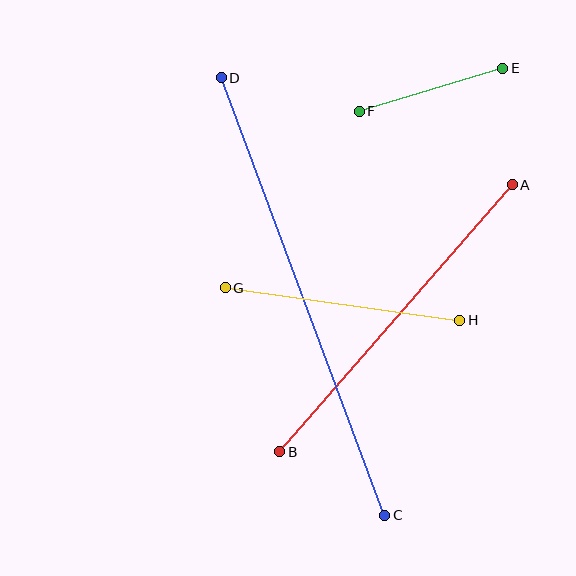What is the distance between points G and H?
The distance is approximately 237 pixels.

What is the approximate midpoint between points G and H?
The midpoint is at approximately (342, 304) pixels.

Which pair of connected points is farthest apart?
Points C and D are farthest apart.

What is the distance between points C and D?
The distance is approximately 467 pixels.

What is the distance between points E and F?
The distance is approximately 150 pixels.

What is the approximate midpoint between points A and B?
The midpoint is at approximately (396, 318) pixels.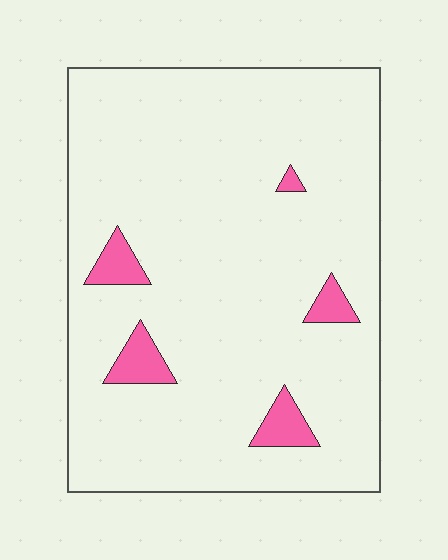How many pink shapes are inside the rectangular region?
5.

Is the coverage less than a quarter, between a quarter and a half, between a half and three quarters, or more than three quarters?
Less than a quarter.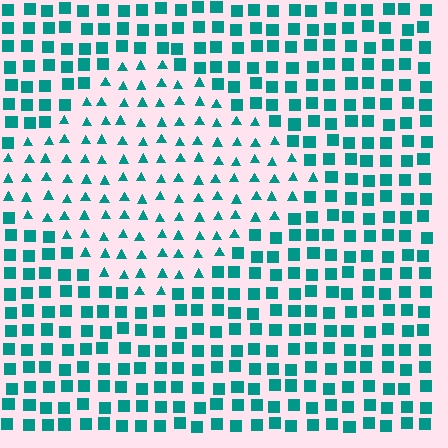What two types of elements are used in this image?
The image uses triangles inside the diamond region and squares outside it.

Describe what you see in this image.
The image is filled with small teal elements arranged in a uniform grid. A diamond-shaped region contains triangles, while the surrounding area contains squares. The boundary is defined purely by the change in element shape.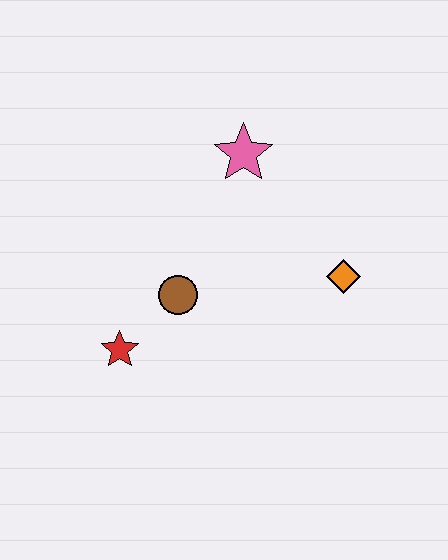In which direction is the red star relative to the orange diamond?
The red star is to the left of the orange diamond.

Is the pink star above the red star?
Yes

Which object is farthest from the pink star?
The red star is farthest from the pink star.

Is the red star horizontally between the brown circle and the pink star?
No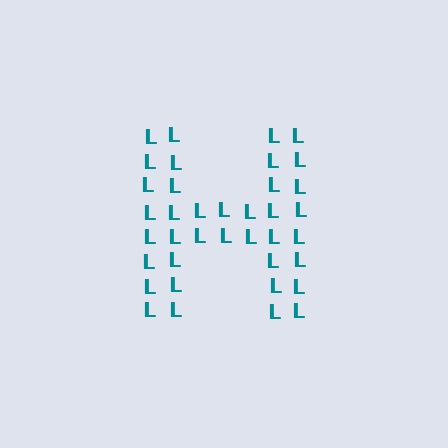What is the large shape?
The large shape is the letter H.